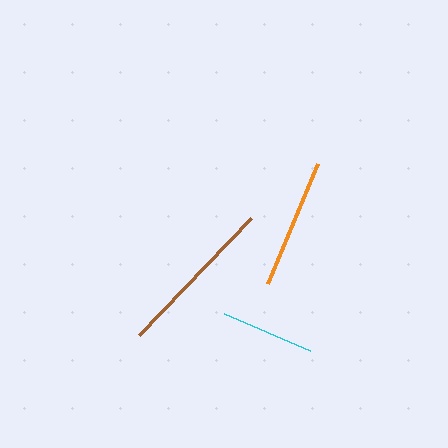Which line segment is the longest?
The brown line is the longest at approximately 162 pixels.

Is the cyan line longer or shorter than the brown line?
The brown line is longer than the cyan line.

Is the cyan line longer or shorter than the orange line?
The orange line is longer than the cyan line.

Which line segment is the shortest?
The cyan line is the shortest at approximately 93 pixels.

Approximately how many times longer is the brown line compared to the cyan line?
The brown line is approximately 1.7 times the length of the cyan line.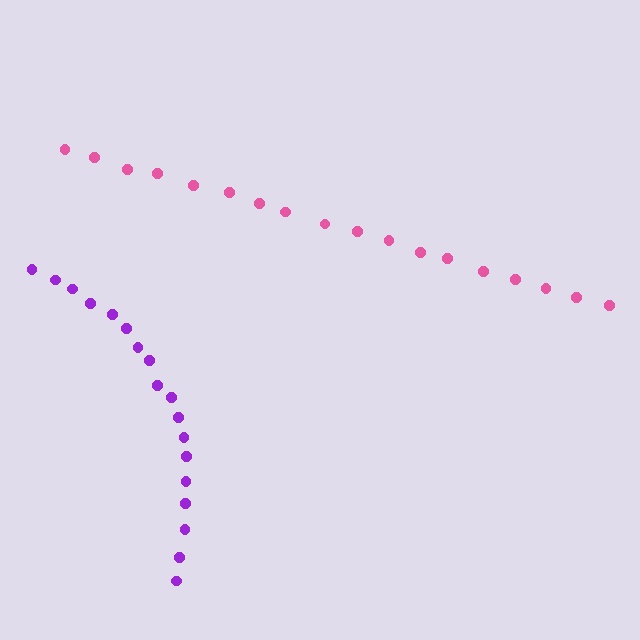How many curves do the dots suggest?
There are 2 distinct paths.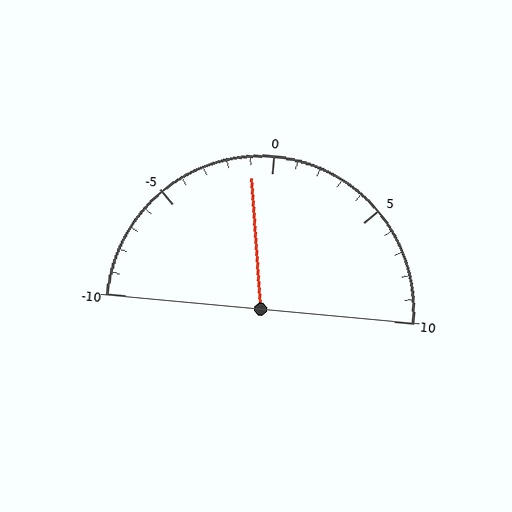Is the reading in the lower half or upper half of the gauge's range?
The reading is in the lower half of the range (-10 to 10).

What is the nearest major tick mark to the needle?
The nearest major tick mark is 0.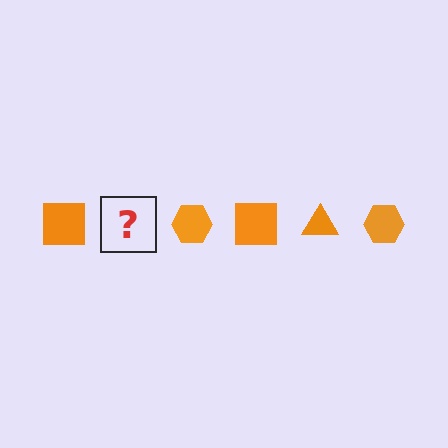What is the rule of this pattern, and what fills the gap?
The rule is that the pattern cycles through square, triangle, hexagon shapes in orange. The gap should be filled with an orange triangle.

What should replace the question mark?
The question mark should be replaced with an orange triangle.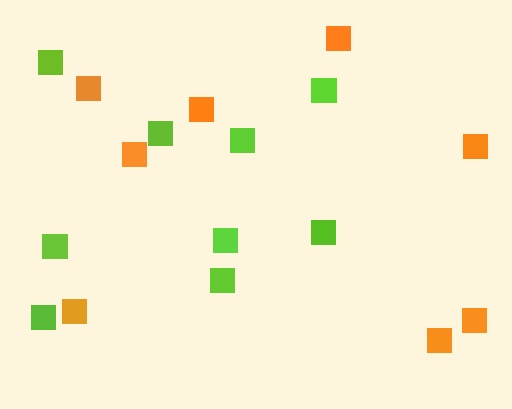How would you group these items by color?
There are 2 groups: one group of lime squares (9) and one group of orange squares (8).